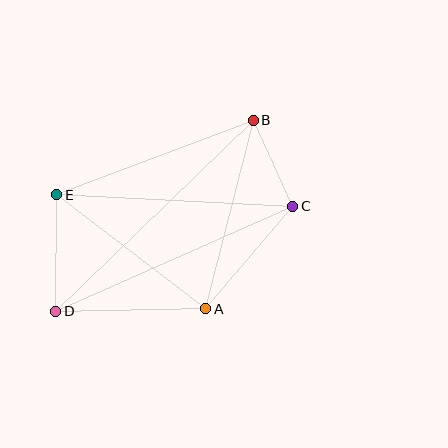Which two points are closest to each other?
Points B and C are closest to each other.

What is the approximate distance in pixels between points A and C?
The distance between A and C is approximately 134 pixels.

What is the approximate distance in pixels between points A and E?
The distance between A and E is approximately 188 pixels.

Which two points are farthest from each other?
Points B and D are farthest from each other.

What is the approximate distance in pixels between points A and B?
The distance between A and B is approximately 194 pixels.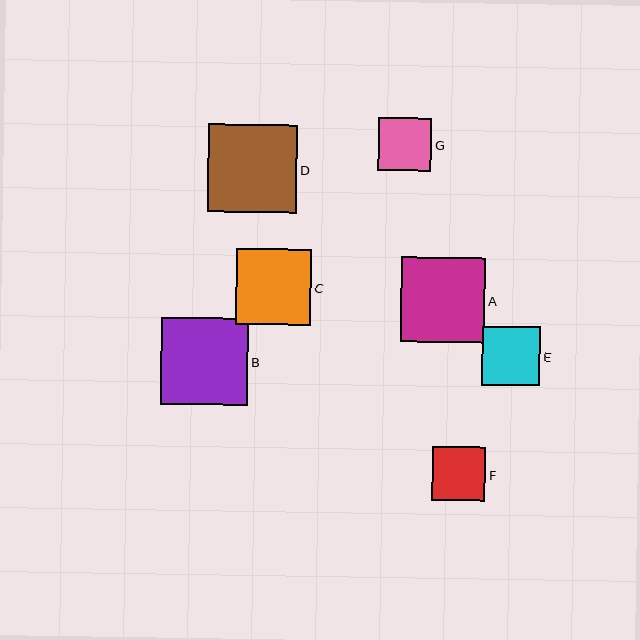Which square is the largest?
Square D is the largest with a size of approximately 89 pixels.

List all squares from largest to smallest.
From largest to smallest: D, B, A, C, E, F, G.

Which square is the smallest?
Square G is the smallest with a size of approximately 53 pixels.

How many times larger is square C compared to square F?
Square C is approximately 1.4 times the size of square F.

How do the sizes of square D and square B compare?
Square D and square B are approximately the same size.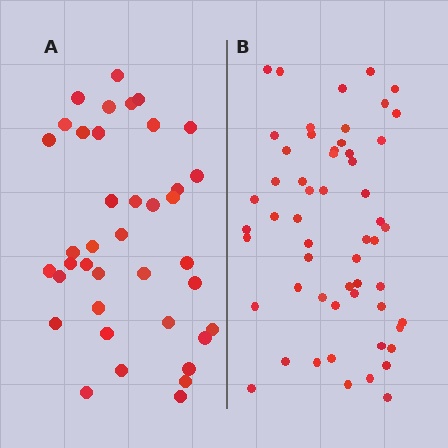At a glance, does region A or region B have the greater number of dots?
Region B (the right region) has more dots.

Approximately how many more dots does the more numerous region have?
Region B has approximately 15 more dots than region A.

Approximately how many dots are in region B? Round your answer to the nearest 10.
About 60 dots. (The exact count is 56, which rounds to 60.)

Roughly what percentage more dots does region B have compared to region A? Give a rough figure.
About 45% more.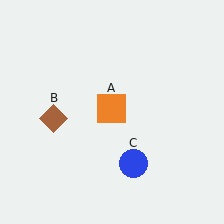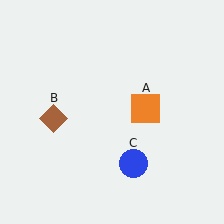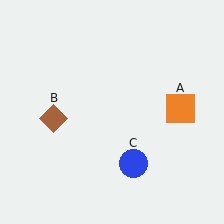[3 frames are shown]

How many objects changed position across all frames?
1 object changed position: orange square (object A).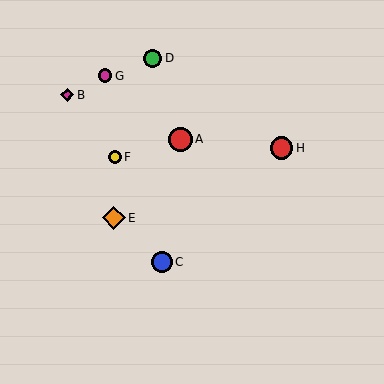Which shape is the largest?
The red circle (labeled A) is the largest.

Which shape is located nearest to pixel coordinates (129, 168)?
The yellow circle (labeled F) at (115, 157) is nearest to that location.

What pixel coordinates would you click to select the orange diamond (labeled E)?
Click at (114, 218) to select the orange diamond E.